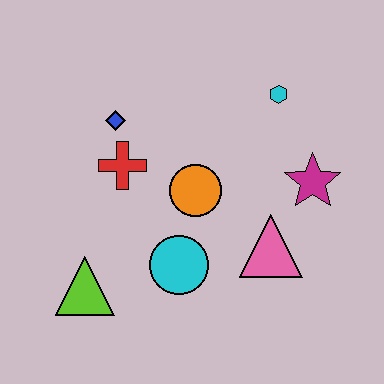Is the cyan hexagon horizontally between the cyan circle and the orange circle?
No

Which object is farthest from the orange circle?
The lime triangle is farthest from the orange circle.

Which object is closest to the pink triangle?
The magenta star is closest to the pink triangle.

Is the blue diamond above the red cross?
Yes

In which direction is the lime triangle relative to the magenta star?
The lime triangle is to the left of the magenta star.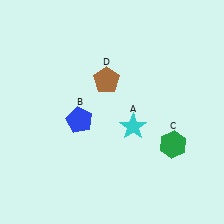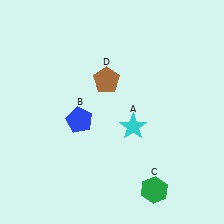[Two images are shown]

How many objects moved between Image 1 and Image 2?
1 object moved between the two images.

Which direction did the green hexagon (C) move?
The green hexagon (C) moved down.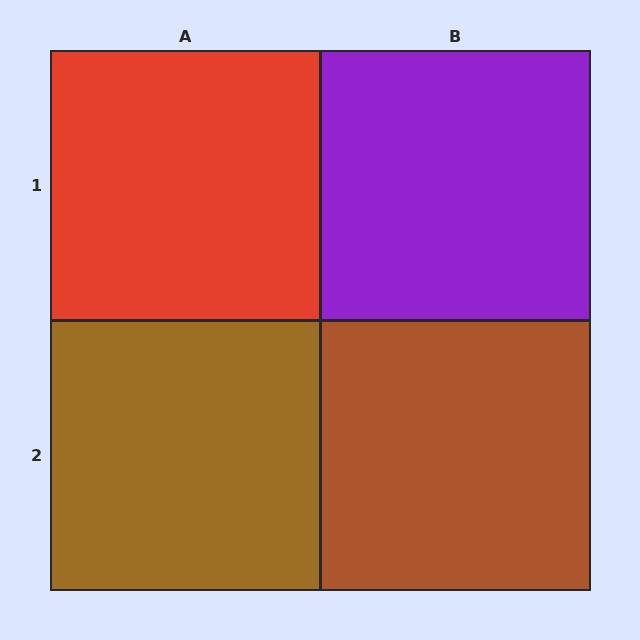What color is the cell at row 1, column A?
Red.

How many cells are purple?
1 cell is purple.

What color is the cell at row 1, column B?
Purple.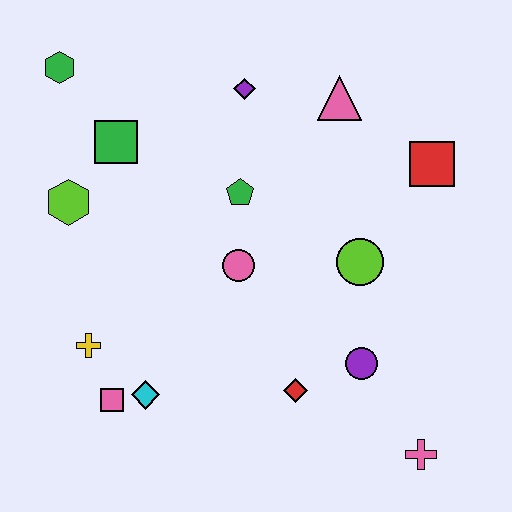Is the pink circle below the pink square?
No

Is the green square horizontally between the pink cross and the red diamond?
No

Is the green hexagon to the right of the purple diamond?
No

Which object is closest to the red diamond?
The purple circle is closest to the red diamond.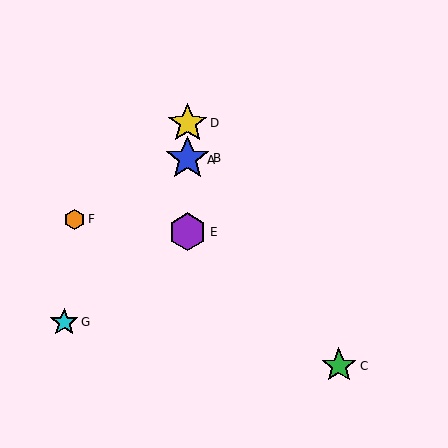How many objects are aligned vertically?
4 objects (A, B, D, E) are aligned vertically.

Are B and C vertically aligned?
No, B is at x≈188 and C is at x≈339.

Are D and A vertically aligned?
Yes, both are at x≈188.